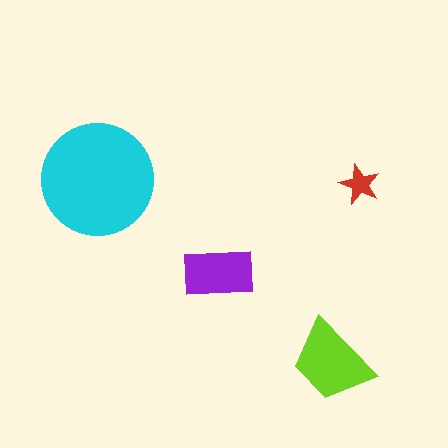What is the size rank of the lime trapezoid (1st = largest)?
2nd.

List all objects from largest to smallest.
The cyan circle, the lime trapezoid, the purple rectangle, the red star.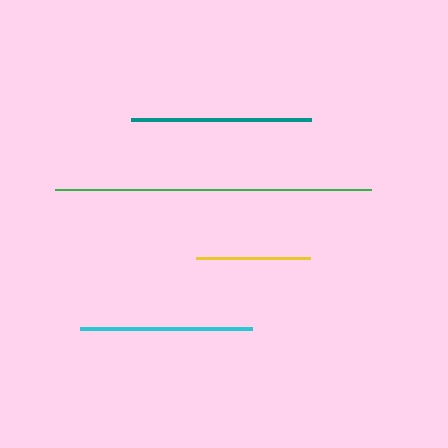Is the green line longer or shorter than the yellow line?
The green line is longer than the yellow line.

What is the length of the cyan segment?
The cyan segment is approximately 171 pixels long.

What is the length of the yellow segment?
The yellow segment is approximately 113 pixels long.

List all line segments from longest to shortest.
From longest to shortest: green, teal, cyan, yellow.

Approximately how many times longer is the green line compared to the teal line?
The green line is approximately 1.8 times the length of the teal line.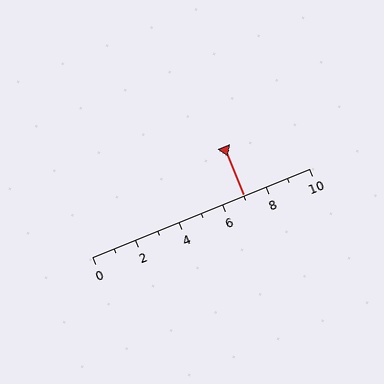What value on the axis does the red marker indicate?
The marker indicates approximately 7.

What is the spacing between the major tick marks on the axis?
The major ticks are spaced 2 apart.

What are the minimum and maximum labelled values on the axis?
The axis runs from 0 to 10.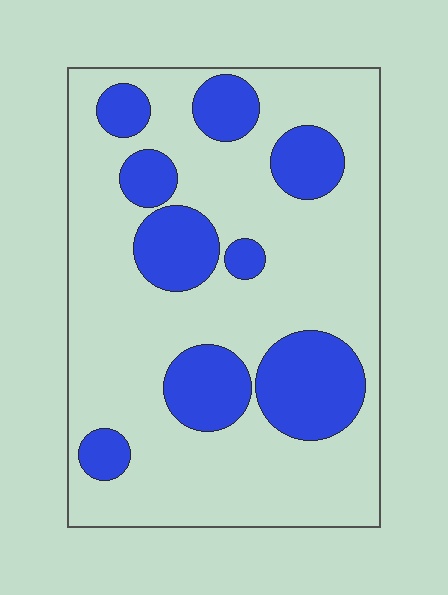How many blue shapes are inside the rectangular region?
9.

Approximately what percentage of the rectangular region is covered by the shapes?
Approximately 25%.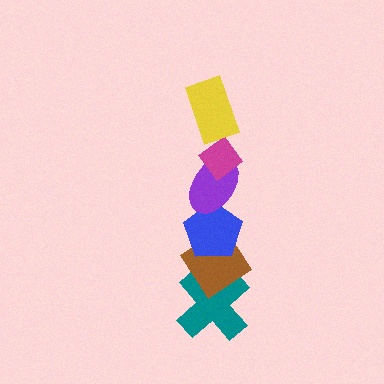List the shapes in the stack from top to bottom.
From top to bottom: the yellow rectangle, the magenta diamond, the purple ellipse, the blue pentagon, the brown diamond, the teal cross.